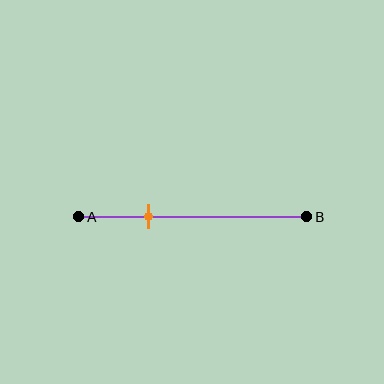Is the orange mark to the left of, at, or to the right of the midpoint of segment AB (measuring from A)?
The orange mark is to the left of the midpoint of segment AB.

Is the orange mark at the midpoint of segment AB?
No, the mark is at about 30% from A, not at the 50% midpoint.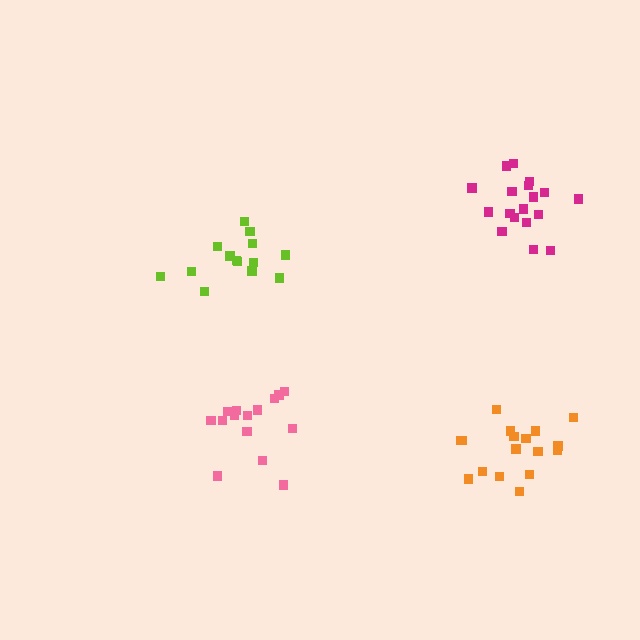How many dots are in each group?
Group 1: 14 dots, Group 2: 15 dots, Group 3: 17 dots, Group 4: 18 dots (64 total).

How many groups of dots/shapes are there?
There are 4 groups.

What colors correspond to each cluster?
The clusters are colored: lime, pink, orange, magenta.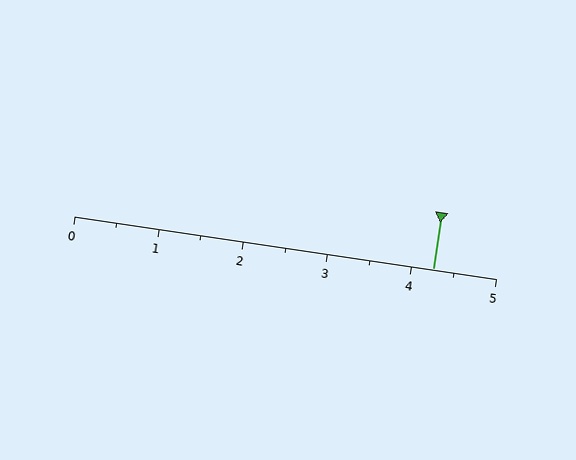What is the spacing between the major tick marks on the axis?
The major ticks are spaced 1 apart.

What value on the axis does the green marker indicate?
The marker indicates approximately 4.2.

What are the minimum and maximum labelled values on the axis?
The axis runs from 0 to 5.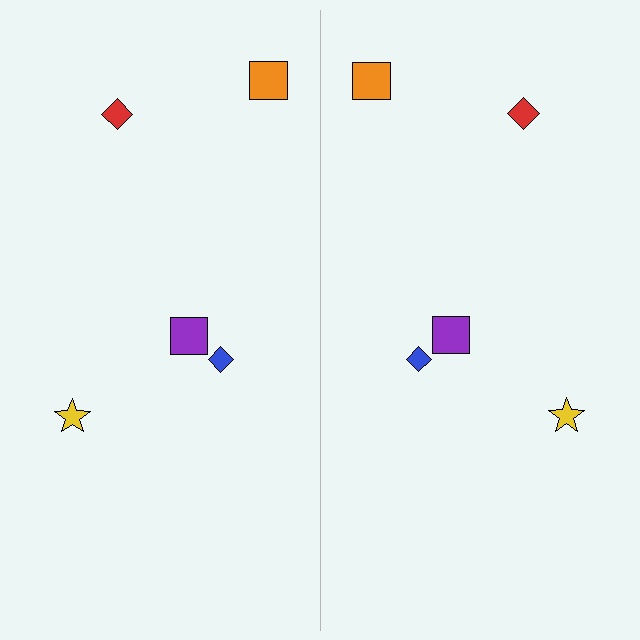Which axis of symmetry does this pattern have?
The pattern has a vertical axis of symmetry running through the center of the image.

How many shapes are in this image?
There are 10 shapes in this image.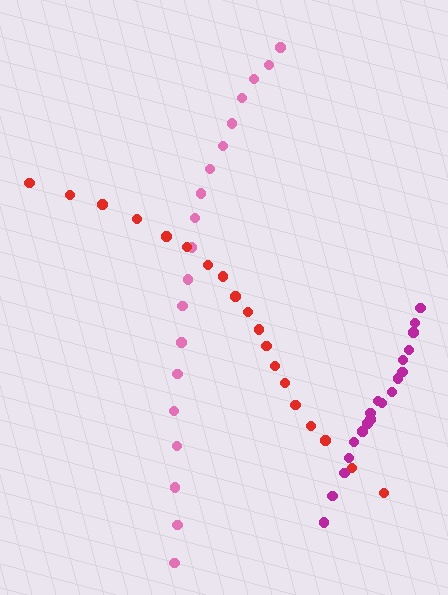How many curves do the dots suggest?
There are 3 distinct paths.